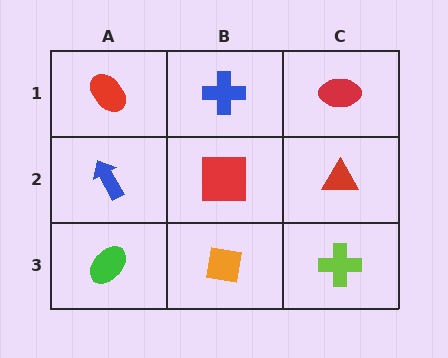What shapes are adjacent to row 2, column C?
A red ellipse (row 1, column C), a lime cross (row 3, column C), a red square (row 2, column B).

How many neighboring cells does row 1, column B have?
3.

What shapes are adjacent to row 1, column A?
A blue arrow (row 2, column A), a blue cross (row 1, column B).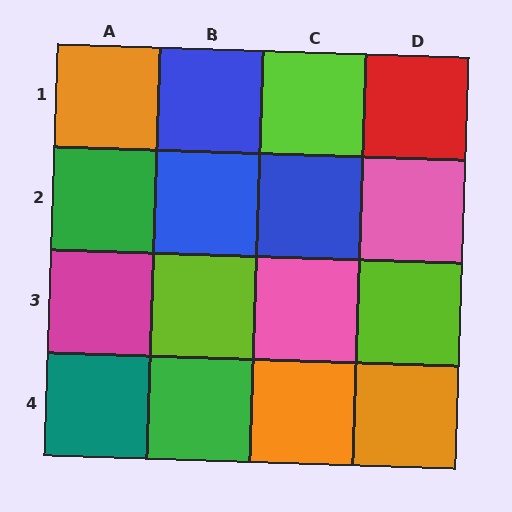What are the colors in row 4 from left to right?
Teal, green, orange, orange.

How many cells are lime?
3 cells are lime.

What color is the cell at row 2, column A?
Green.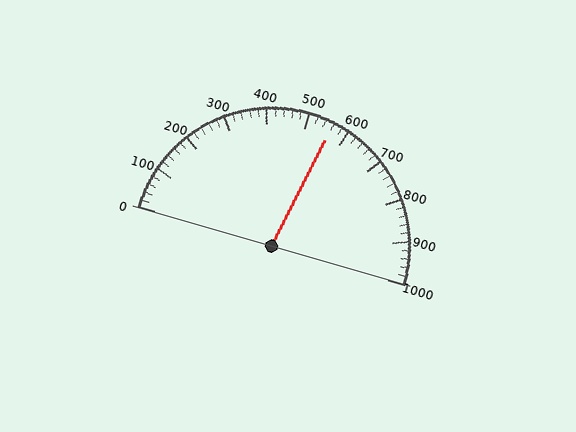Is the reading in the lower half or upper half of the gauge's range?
The reading is in the upper half of the range (0 to 1000).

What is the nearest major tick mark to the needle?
The nearest major tick mark is 600.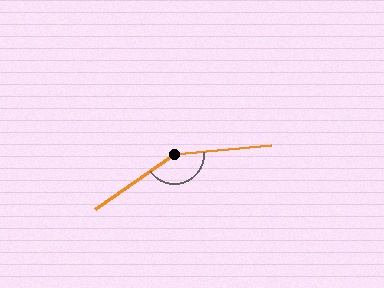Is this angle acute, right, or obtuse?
It is obtuse.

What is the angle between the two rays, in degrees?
Approximately 150 degrees.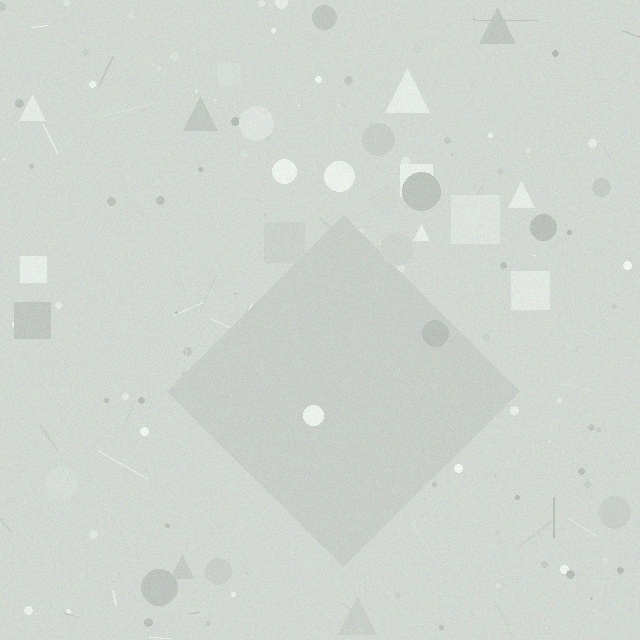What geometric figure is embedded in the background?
A diamond is embedded in the background.